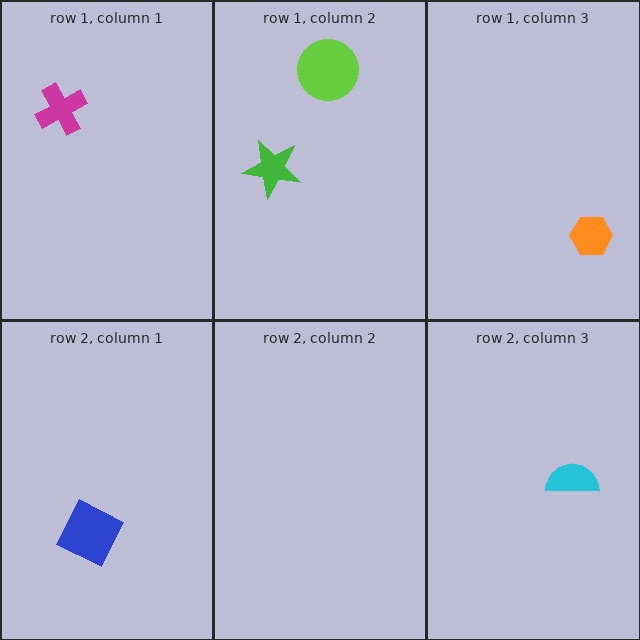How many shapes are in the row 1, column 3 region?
1.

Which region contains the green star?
The row 1, column 2 region.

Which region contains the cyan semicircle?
The row 2, column 3 region.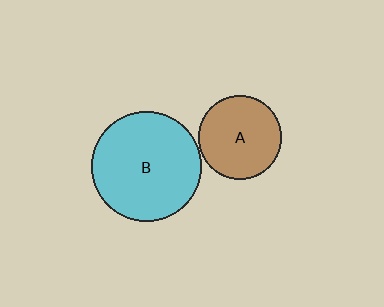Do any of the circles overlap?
No, none of the circles overlap.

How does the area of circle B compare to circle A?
Approximately 1.7 times.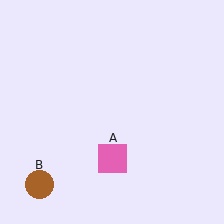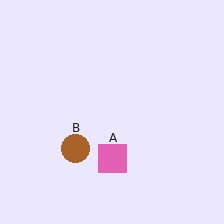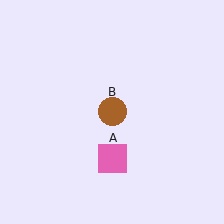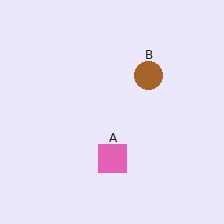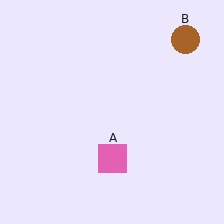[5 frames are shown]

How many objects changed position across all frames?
1 object changed position: brown circle (object B).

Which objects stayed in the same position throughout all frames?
Pink square (object A) remained stationary.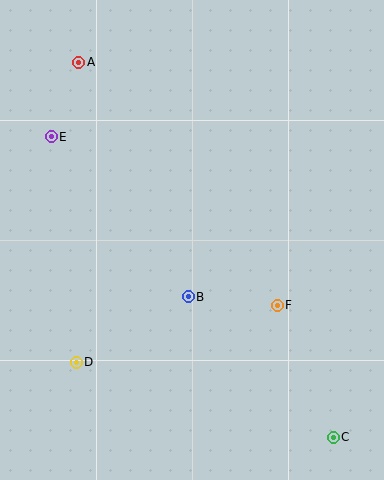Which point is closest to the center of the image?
Point B at (188, 297) is closest to the center.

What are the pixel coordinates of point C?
Point C is at (333, 437).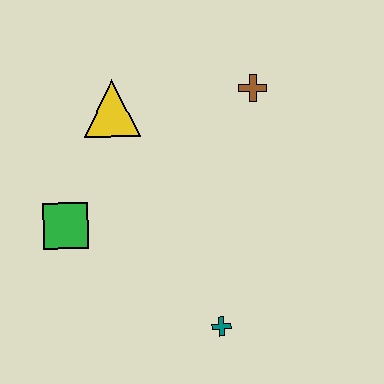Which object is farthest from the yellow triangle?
The teal cross is farthest from the yellow triangle.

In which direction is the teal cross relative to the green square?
The teal cross is to the right of the green square.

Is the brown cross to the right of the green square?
Yes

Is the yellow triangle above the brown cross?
No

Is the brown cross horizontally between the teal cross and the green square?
No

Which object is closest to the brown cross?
The yellow triangle is closest to the brown cross.